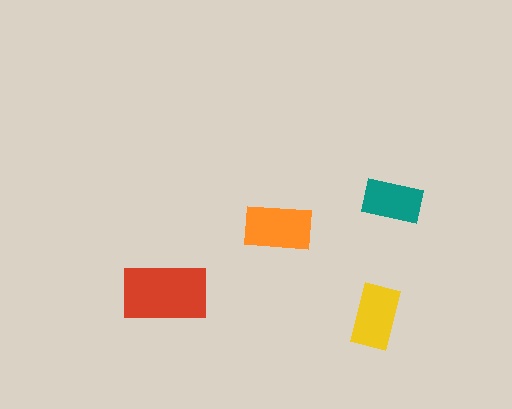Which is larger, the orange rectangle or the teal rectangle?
The orange one.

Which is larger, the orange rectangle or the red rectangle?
The red one.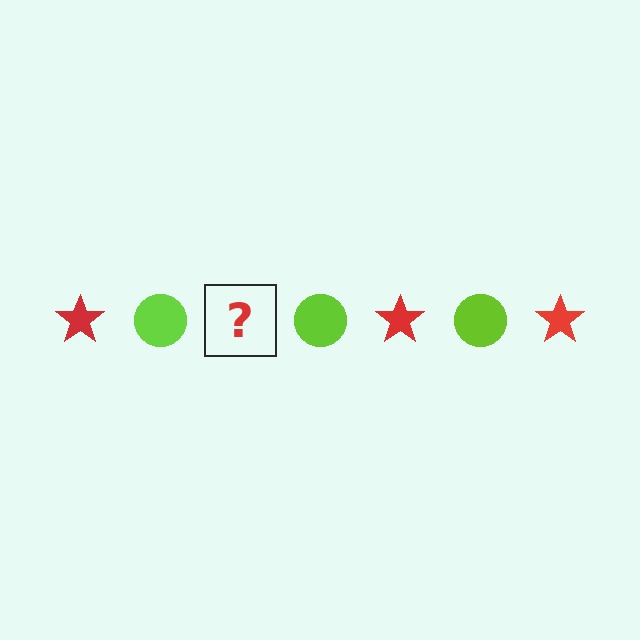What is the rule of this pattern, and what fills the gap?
The rule is that the pattern alternates between red star and lime circle. The gap should be filled with a red star.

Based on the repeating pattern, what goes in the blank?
The blank should be a red star.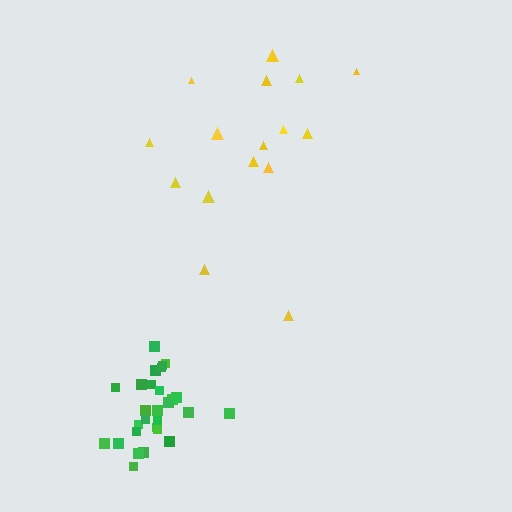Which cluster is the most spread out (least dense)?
Yellow.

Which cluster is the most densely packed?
Green.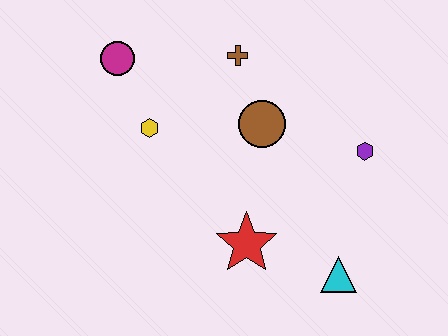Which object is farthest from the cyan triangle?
The magenta circle is farthest from the cyan triangle.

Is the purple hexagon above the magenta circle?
No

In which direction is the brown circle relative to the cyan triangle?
The brown circle is above the cyan triangle.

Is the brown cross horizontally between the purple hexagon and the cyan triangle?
No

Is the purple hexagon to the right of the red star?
Yes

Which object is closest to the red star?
The cyan triangle is closest to the red star.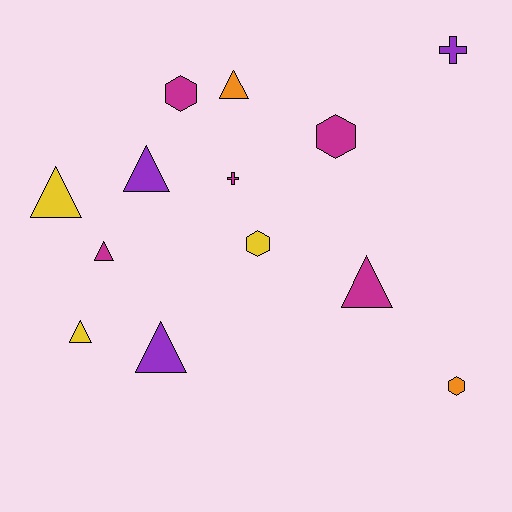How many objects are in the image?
There are 13 objects.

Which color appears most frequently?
Magenta, with 5 objects.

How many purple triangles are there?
There are 2 purple triangles.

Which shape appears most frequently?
Triangle, with 7 objects.